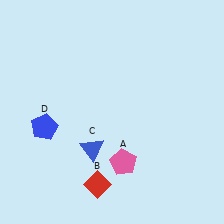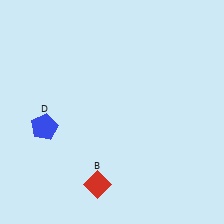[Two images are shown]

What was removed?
The pink pentagon (A), the blue triangle (C) were removed in Image 2.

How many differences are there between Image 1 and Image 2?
There are 2 differences between the two images.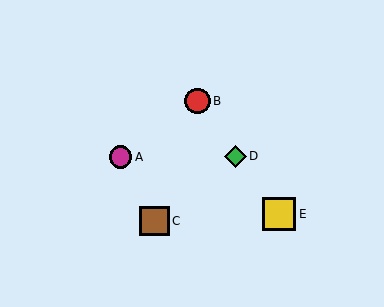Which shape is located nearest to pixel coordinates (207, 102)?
The red circle (labeled B) at (198, 101) is nearest to that location.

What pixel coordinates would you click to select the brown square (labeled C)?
Click at (154, 221) to select the brown square C.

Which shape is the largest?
The yellow square (labeled E) is the largest.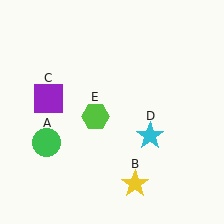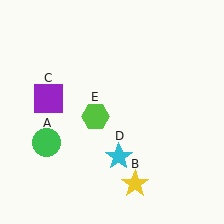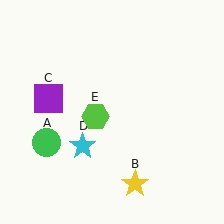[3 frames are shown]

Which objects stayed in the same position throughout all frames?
Green circle (object A) and yellow star (object B) and purple square (object C) and lime hexagon (object E) remained stationary.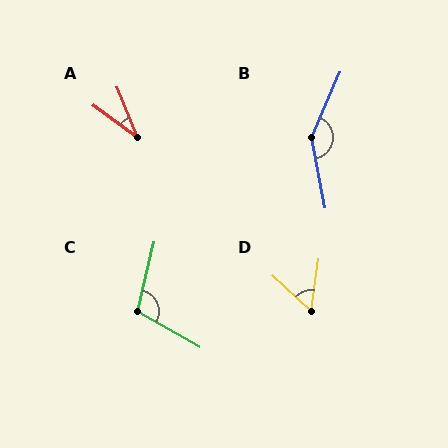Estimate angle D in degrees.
Approximately 55 degrees.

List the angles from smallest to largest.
A (31°), D (55°), C (106°), B (146°).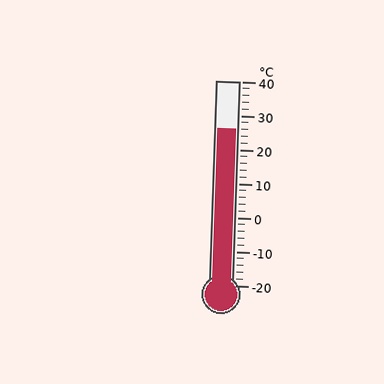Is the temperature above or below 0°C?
The temperature is above 0°C.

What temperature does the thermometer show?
The thermometer shows approximately 26°C.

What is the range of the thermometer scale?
The thermometer scale ranges from -20°C to 40°C.